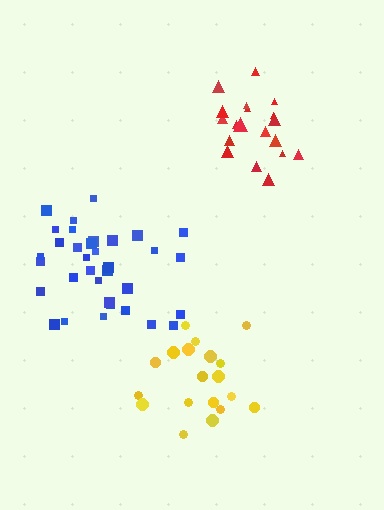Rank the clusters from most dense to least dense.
red, blue, yellow.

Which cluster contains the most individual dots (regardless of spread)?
Blue (34).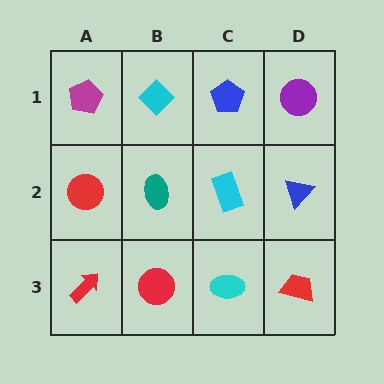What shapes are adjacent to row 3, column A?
A red circle (row 2, column A), a red circle (row 3, column B).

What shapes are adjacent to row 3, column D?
A blue triangle (row 2, column D), a cyan ellipse (row 3, column C).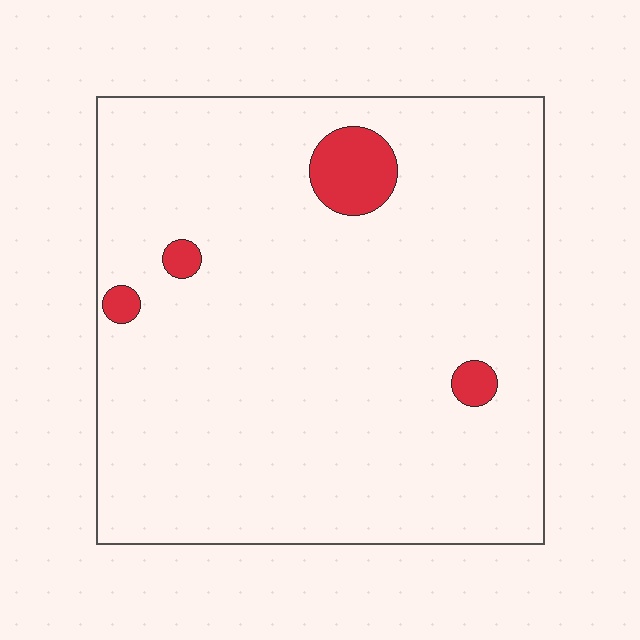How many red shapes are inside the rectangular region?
4.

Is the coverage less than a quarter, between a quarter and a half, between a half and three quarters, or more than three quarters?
Less than a quarter.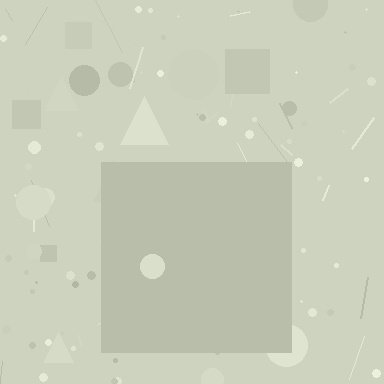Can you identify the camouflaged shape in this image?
The camouflaged shape is a square.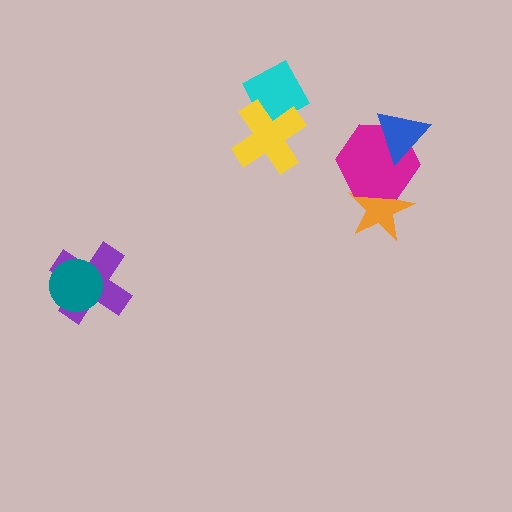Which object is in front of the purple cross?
The teal circle is in front of the purple cross.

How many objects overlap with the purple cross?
1 object overlaps with the purple cross.